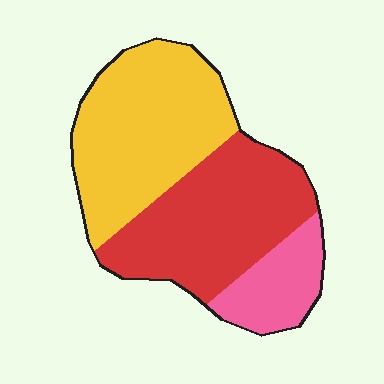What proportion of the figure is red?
Red covers around 40% of the figure.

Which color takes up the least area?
Pink, at roughly 15%.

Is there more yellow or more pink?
Yellow.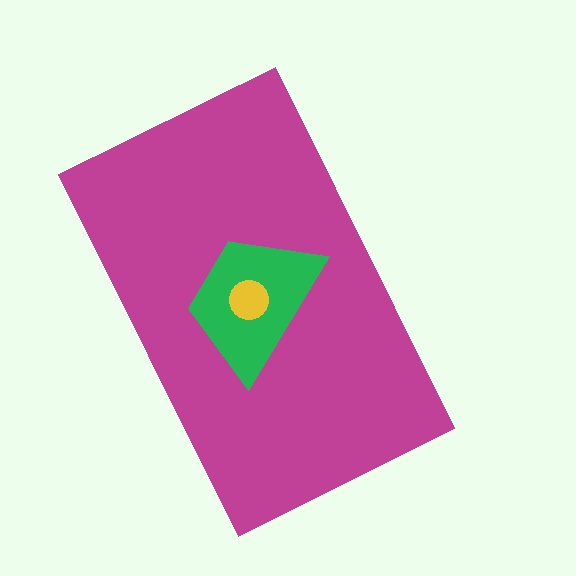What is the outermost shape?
The magenta rectangle.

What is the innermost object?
The yellow circle.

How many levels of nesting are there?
3.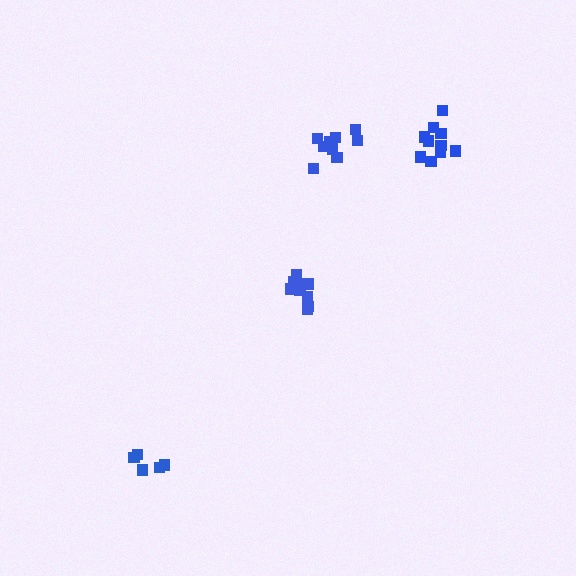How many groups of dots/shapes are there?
There are 4 groups.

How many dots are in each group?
Group 1: 5 dots, Group 2: 11 dots, Group 3: 9 dots, Group 4: 9 dots (34 total).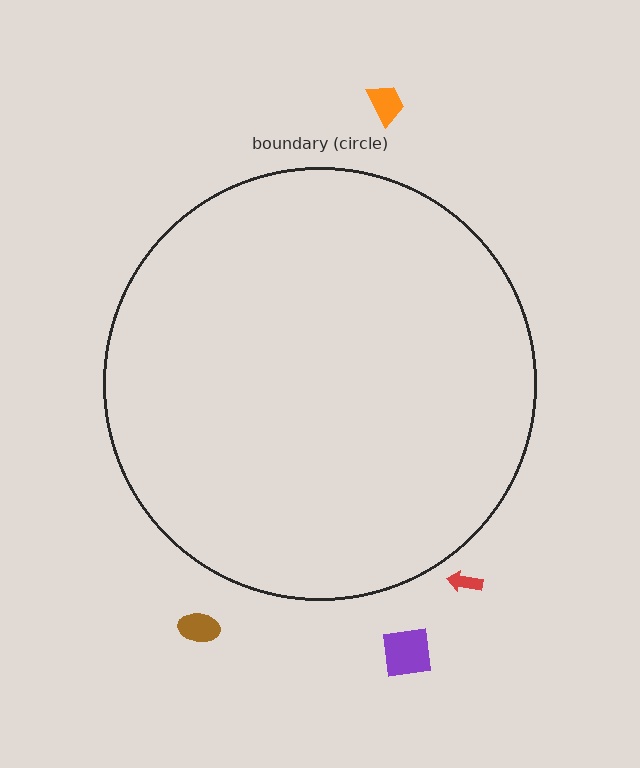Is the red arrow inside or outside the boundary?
Outside.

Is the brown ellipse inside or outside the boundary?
Outside.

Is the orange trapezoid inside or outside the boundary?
Outside.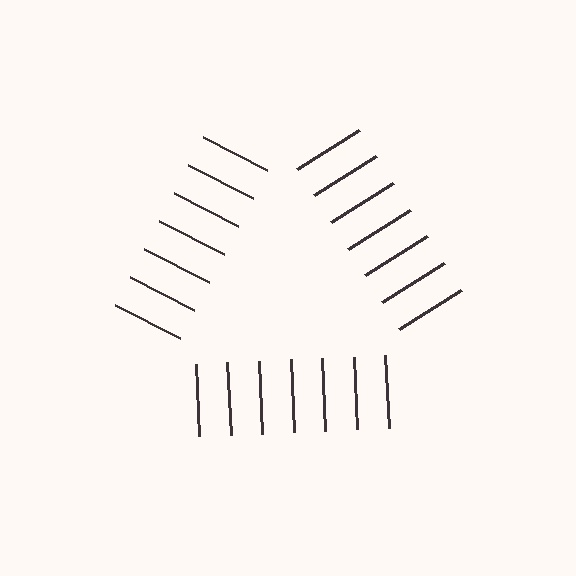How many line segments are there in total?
21 — 7 along each of the 3 edges.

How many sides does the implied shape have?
3 sides — the line-ends trace a triangle.